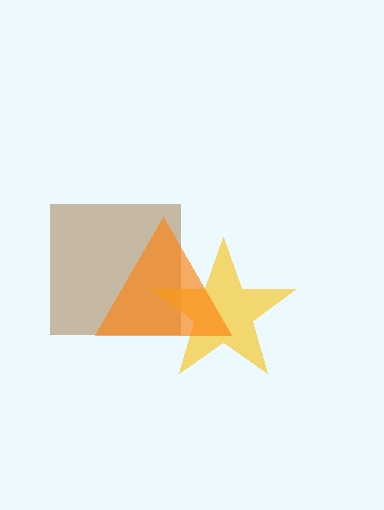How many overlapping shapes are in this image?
There are 3 overlapping shapes in the image.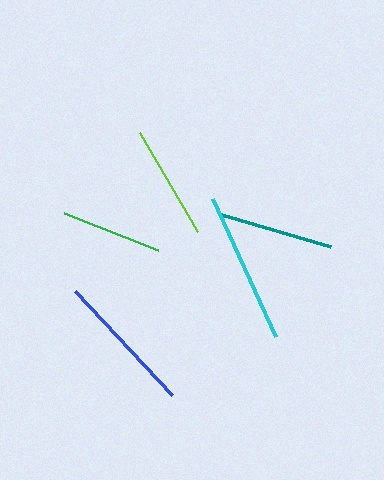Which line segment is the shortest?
The green line is the shortest at approximately 101 pixels.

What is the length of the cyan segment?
The cyan segment is approximately 151 pixels long.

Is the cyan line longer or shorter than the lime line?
The cyan line is longer than the lime line.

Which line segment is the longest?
The cyan line is the longest at approximately 151 pixels.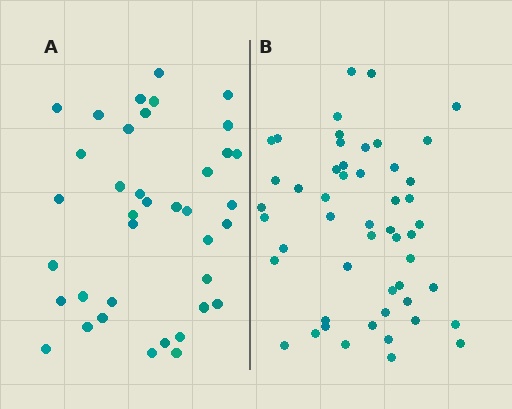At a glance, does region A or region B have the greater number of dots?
Region B (the right region) has more dots.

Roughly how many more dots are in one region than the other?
Region B has approximately 15 more dots than region A.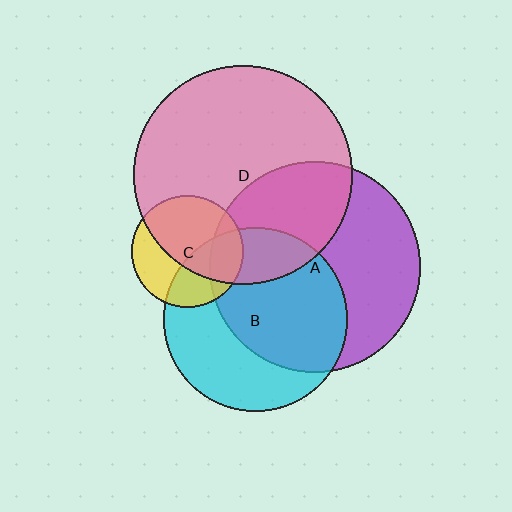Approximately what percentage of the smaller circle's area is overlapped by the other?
Approximately 20%.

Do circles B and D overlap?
Yes.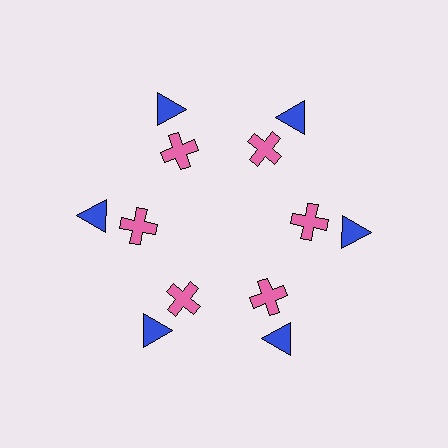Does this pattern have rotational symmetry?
Yes, this pattern has 6-fold rotational symmetry. It looks the same after rotating 60 degrees around the center.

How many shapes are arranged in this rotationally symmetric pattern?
There are 12 shapes, arranged in 6 groups of 2.